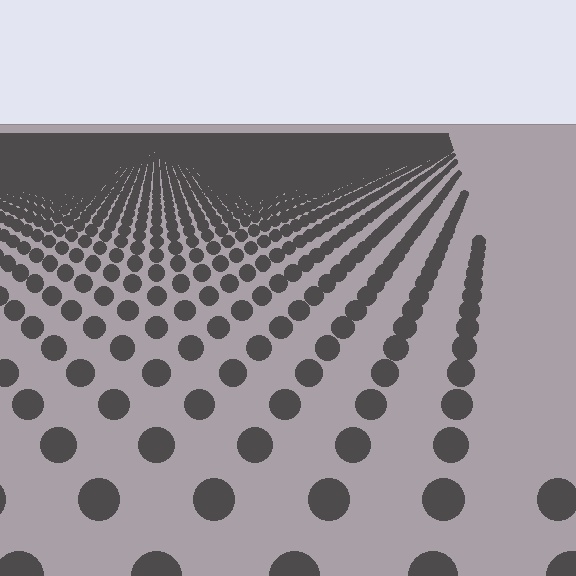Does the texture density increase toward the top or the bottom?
Density increases toward the top.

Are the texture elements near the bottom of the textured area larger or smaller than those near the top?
Larger. Near the bottom, elements are closer to the viewer and appear at a bigger on-screen size.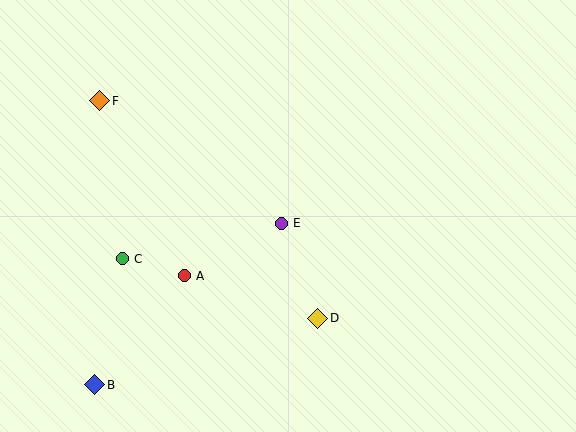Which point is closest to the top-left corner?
Point F is closest to the top-left corner.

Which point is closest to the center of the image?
Point E at (281, 223) is closest to the center.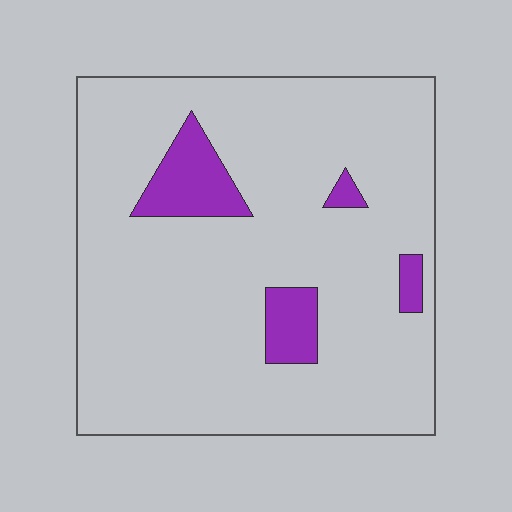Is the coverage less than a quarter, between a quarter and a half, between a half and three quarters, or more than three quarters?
Less than a quarter.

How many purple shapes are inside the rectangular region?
4.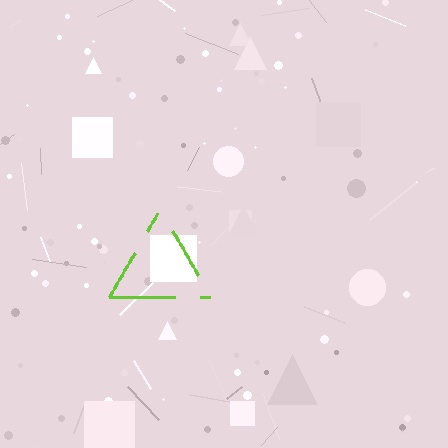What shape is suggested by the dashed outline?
The dashed outline suggests a triangle.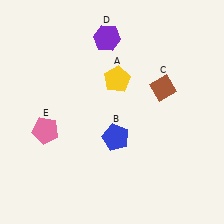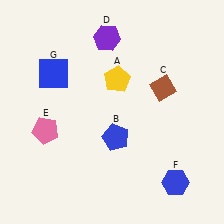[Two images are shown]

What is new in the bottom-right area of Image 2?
A blue hexagon (F) was added in the bottom-right area of Image 2.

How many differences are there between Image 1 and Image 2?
There are 2 differences between the two images.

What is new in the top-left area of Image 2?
A blue square (G) was added in the top-left area of Image 2.